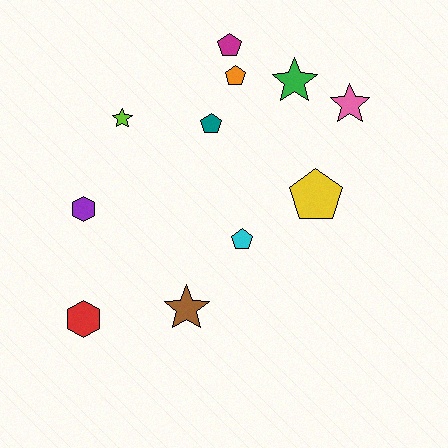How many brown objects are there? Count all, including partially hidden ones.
There is 1 brown object.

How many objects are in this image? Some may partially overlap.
There are 11 objects.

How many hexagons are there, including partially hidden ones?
There are 2 hexagons.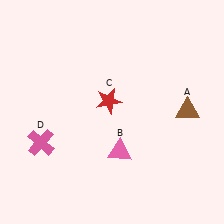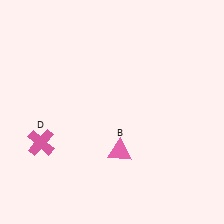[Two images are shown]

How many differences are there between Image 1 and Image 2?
There are 2 differences between the two images.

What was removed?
The red star (C), the brown triangle (A) were removed in Image 2.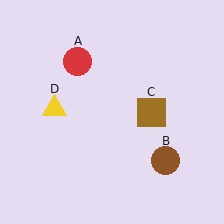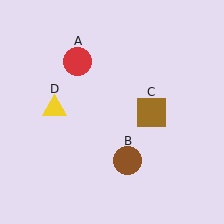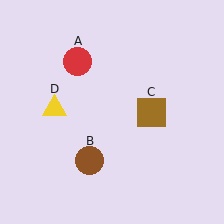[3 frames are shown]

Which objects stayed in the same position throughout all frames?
Red circle (object A) and brown square (object C) and yellow triangle (object D) remained stationary.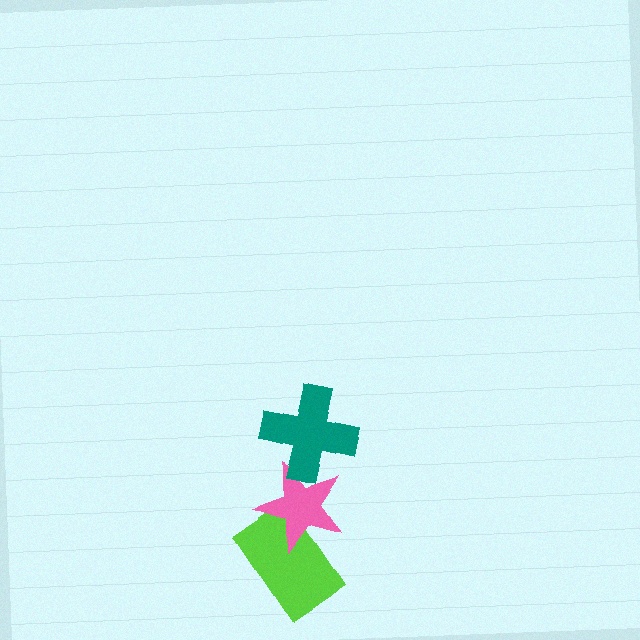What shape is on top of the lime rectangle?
The pink star is on top of the lime rectangle.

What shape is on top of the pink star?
The teal cross is on top of the pink star.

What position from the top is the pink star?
The pink star is 2nd from the top.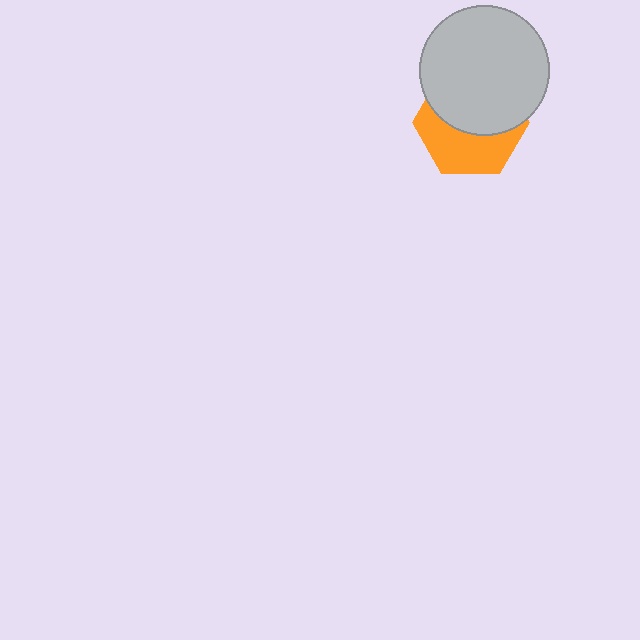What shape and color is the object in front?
The object in front is a light gray circle.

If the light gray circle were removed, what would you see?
You would see the complete orange hexagon.